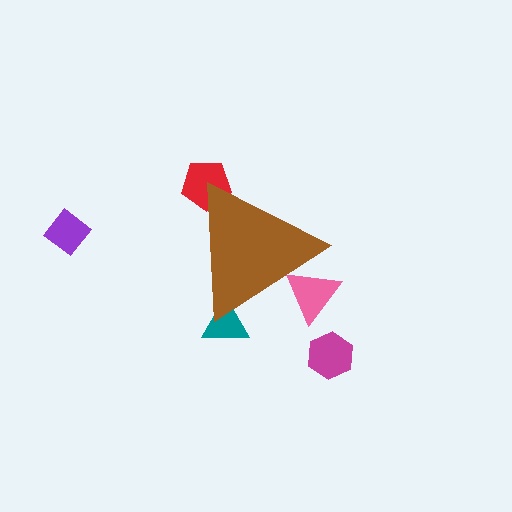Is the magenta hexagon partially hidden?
No, the magenta hexagon is fully visible.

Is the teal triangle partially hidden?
Yes, the teal triangle is partially hidden behind the brown triangle.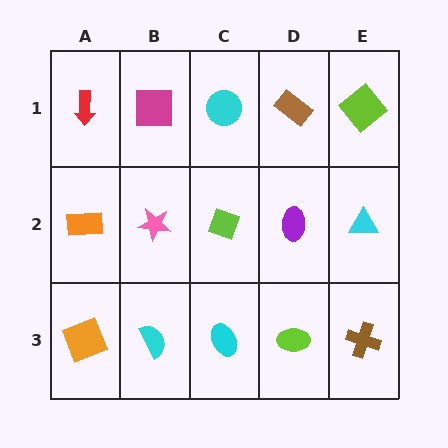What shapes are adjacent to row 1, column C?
A lime diamond (row 2, column C), a magenta square (row 1, column B), a brown rectangle (row 1, column D).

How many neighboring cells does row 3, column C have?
3.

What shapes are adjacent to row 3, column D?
A purple ellipse (row 2, column D), a cyan ellipse (row 3, column C), a brown cross (row 3, column E).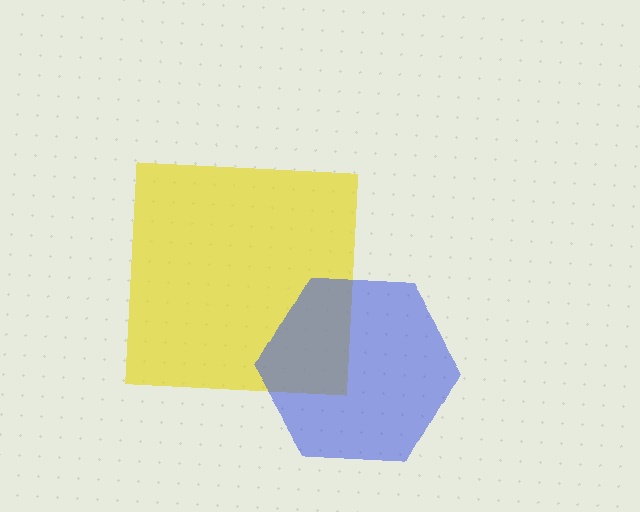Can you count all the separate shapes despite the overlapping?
Yes, there are 2 separate shapes.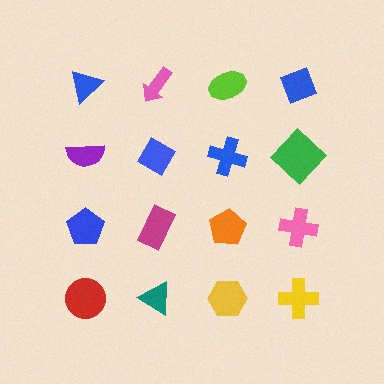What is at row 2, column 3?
A blue cross.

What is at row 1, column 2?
A pink arrow.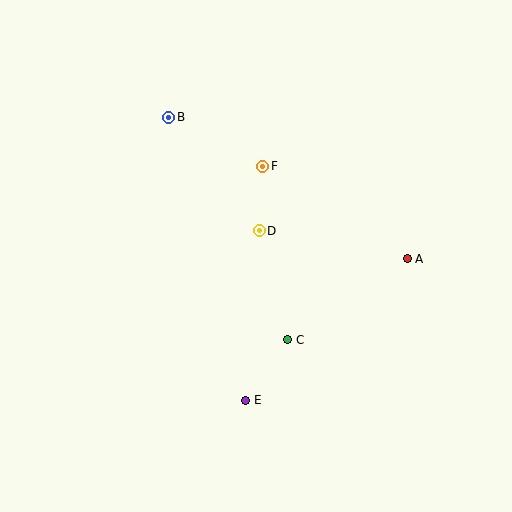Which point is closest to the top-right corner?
Point A is closest to the top-right corner.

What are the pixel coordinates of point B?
Point B is at (169, 117).